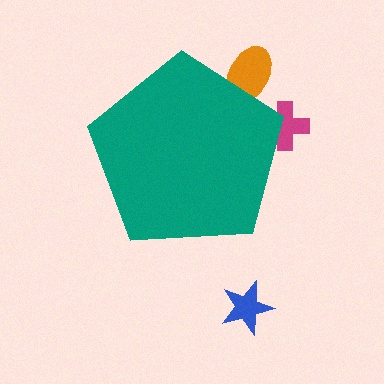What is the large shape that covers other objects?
A teal pentagon.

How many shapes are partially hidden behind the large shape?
2 shapes are partially hidden.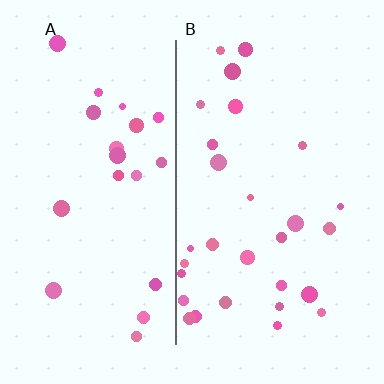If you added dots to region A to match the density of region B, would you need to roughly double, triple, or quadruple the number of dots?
Approximately double.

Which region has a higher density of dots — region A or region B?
B (the right).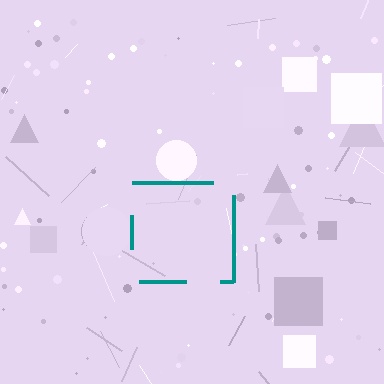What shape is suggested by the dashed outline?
The dashed outline suggests a square.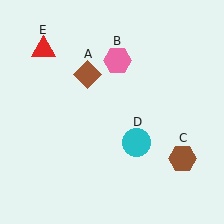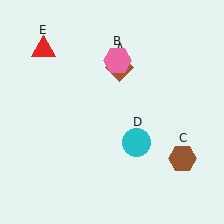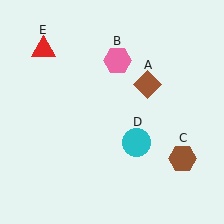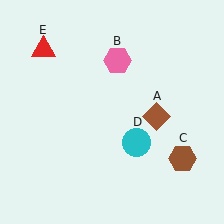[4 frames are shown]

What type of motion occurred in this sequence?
The brown diamond (object A) rotated clockwise around the center of the scene.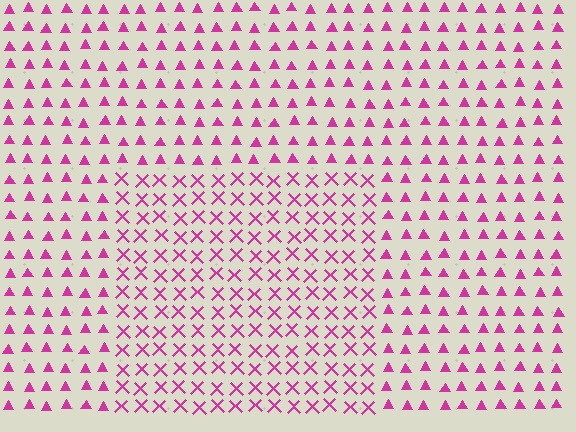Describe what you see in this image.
The image is filled with small magenta elements arranged in a uniform grid. A rectangle-shaped region contains X marks, while the surrounding area contains triangles. The boundary is defined purely by the change in element shape.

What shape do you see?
I see a rectangle.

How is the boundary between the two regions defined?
The boundary is defined by a change in element shape: X marks inside vs. triangles outside. All elements share the same color and spacing.